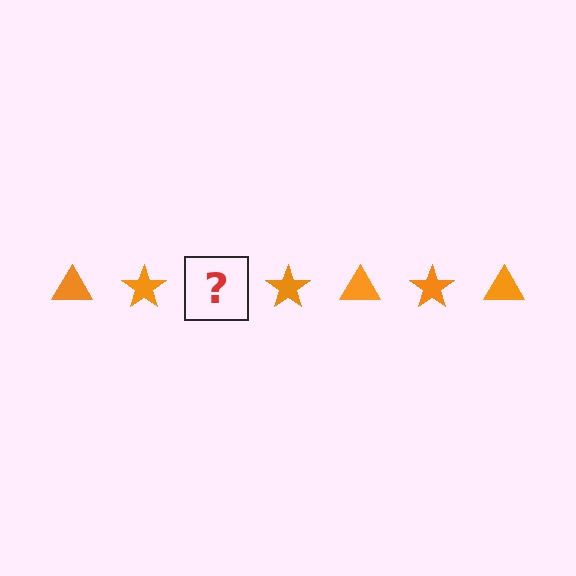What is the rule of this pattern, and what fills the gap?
The rule is that the pattern cycles through triangle, star shapes in orange. The gap should be filled with an orange triangle.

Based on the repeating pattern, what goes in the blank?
The blank should be an orange triangle.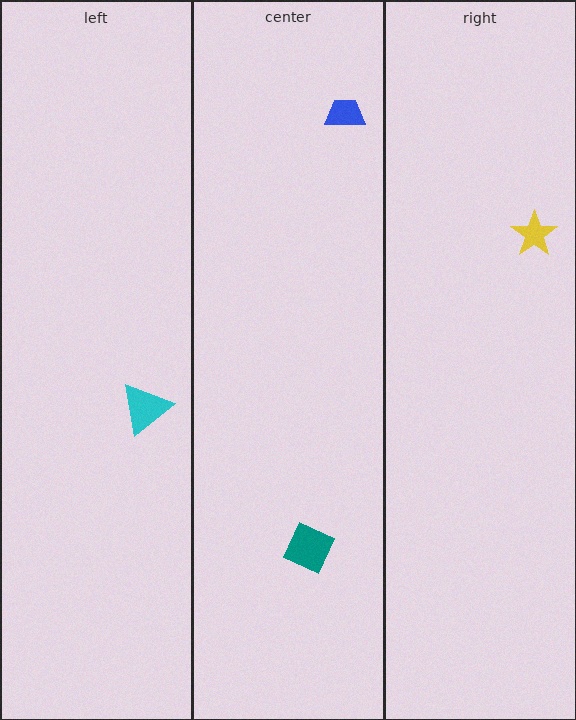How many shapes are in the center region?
2.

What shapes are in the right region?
The yellow star.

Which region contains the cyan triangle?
The left region.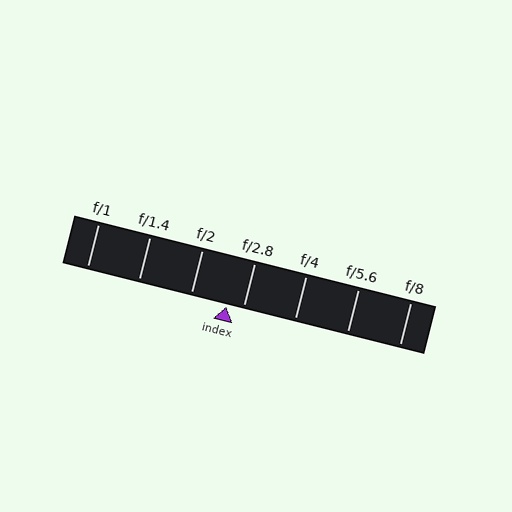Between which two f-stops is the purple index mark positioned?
The index mark is between f/2 and f/2.8.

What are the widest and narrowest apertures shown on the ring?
The widest aperture shown is f/1 and the narrowest is f/8.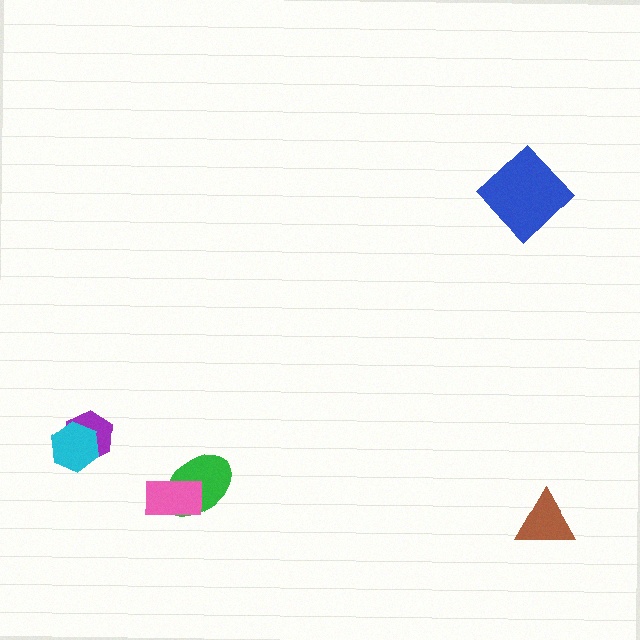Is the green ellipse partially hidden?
Yes, it is partially covered by another shape.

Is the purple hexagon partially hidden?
Yes, it is partially covered by another shape.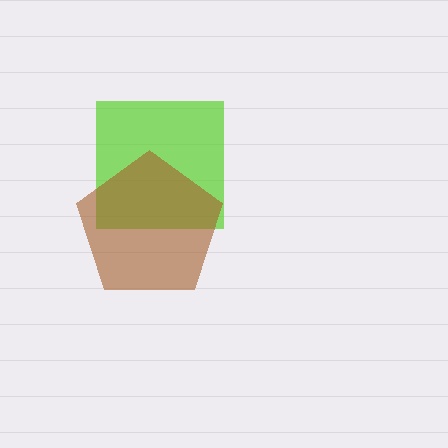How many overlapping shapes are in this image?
There are 2 overlapping shapes in the image.